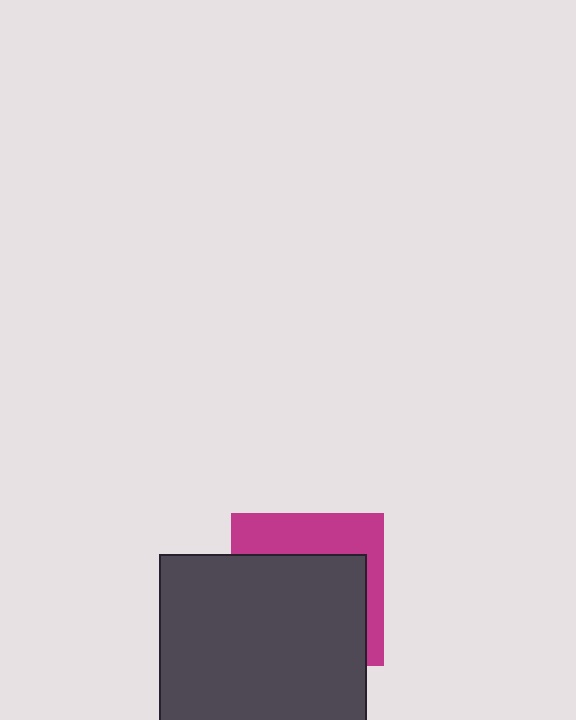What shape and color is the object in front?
The object in front is a dark gray square.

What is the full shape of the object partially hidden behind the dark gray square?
The partially hidden object is a magenta square.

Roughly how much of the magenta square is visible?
A small part of it is visible (roughly 34%).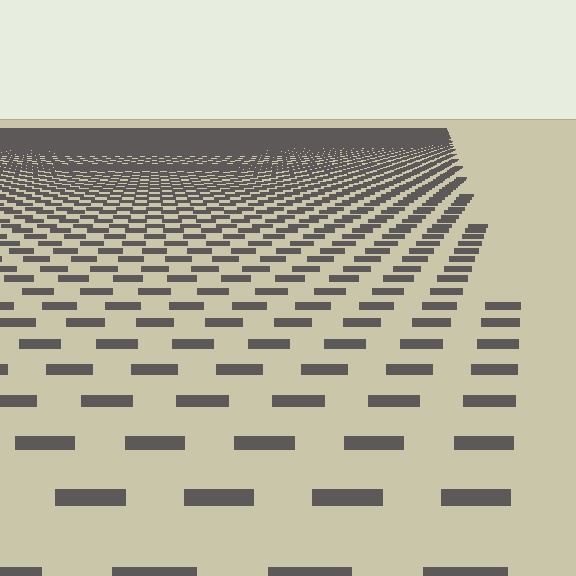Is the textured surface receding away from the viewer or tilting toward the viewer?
The surface is receding away from the viewer. Texture elements get smaller and denser toward the top.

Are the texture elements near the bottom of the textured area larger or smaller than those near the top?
Larger. Near the bottom, elements are closer to the viewer and appear at a bigger on-screen size.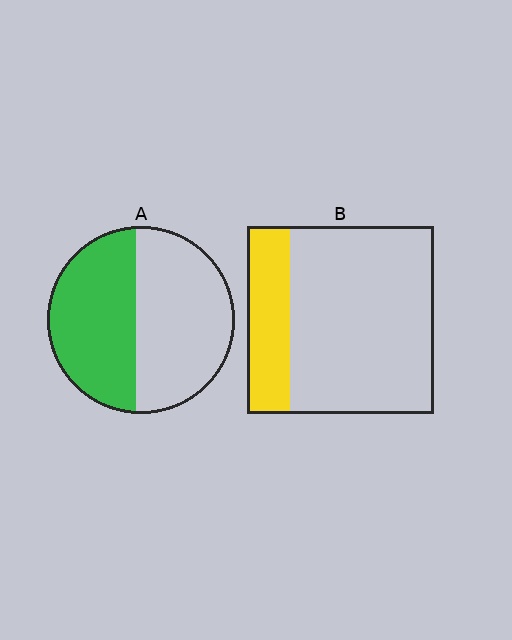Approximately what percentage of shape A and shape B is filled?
A is approximately 45% and B is approximately 25%.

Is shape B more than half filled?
No.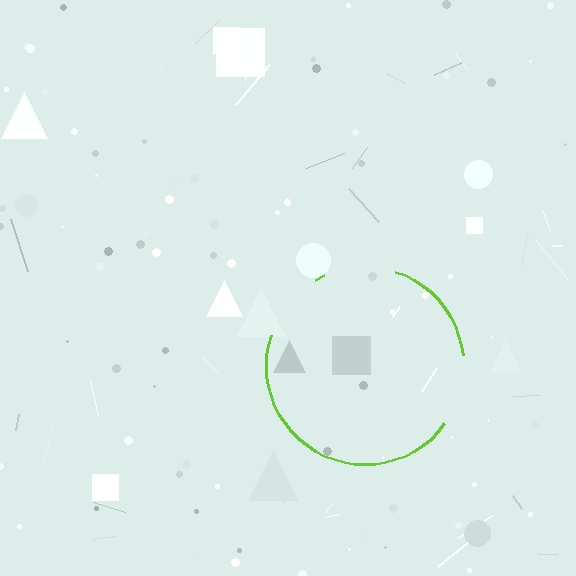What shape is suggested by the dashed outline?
The dashed outline suggests a circle.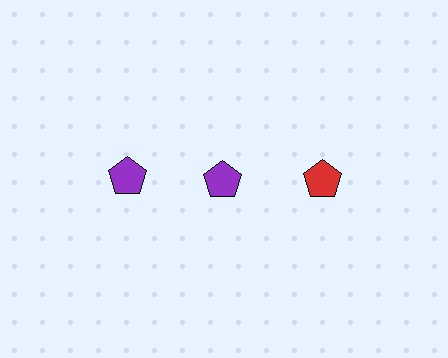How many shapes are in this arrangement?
There are 3 shapes arranged in a grid pattern.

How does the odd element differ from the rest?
It has a different color: red instead of purple.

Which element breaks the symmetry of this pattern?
The red pentagon in the top row, center column breaks the symmetry. All other shapes are purple pentagons.